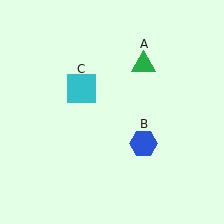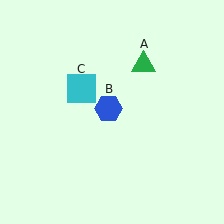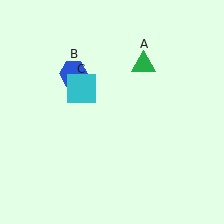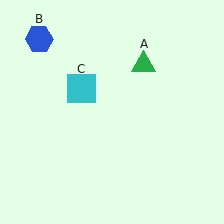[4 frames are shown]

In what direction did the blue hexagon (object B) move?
The blue hexagon (object B) moved up and to the left.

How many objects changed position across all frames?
1 object changed position: blue hexagon (object B).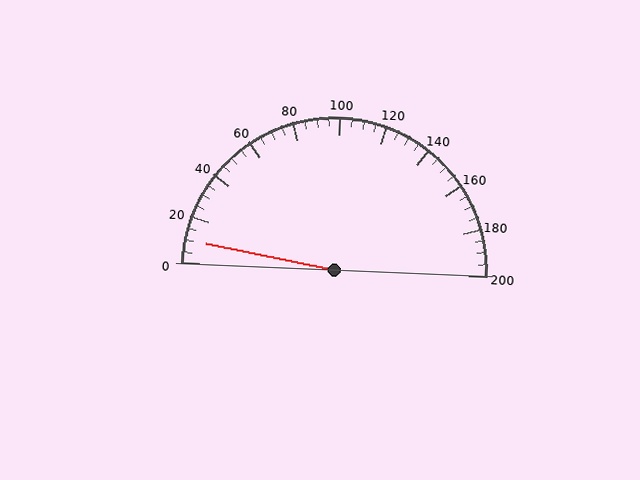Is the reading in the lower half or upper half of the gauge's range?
The reading is in the lower half of the range (0 to 200).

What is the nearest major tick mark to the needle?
The nearest major tick mark is 0.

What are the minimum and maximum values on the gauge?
The gauge ranges from 0 to 200.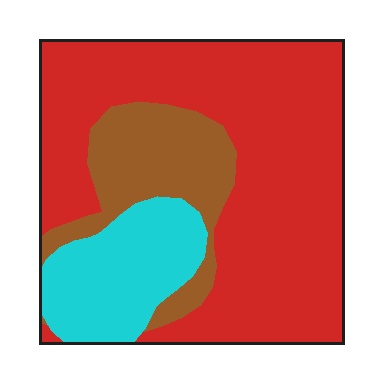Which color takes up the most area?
Red, at roughly 65%.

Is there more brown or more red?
Red.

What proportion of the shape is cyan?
Cyan takes up about one sixth (1/6) of the shape.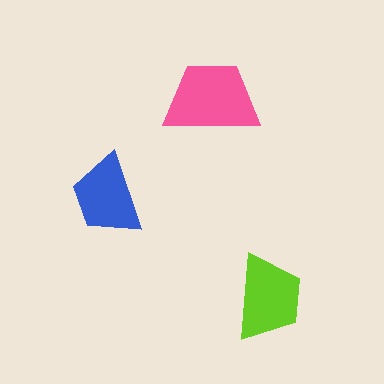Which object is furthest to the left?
The blue trapezoid is leftmost.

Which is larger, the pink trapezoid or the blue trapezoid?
The pink one.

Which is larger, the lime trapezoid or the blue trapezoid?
The lime one.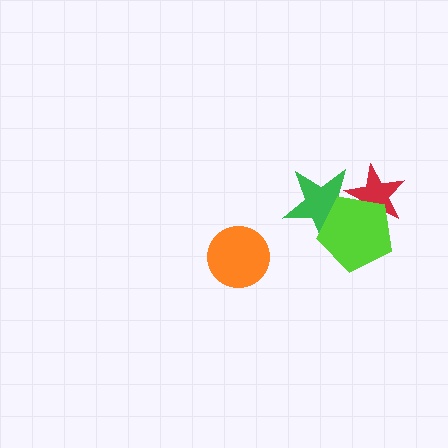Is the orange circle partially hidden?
No, no other shape covers it.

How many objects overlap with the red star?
2 objects overlap with the red star.